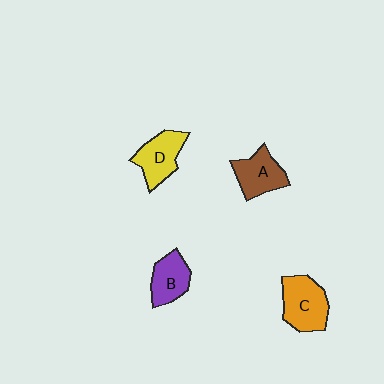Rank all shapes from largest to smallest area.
From largest to smallest: C (orange), D (yellow), A (brown), B (purple).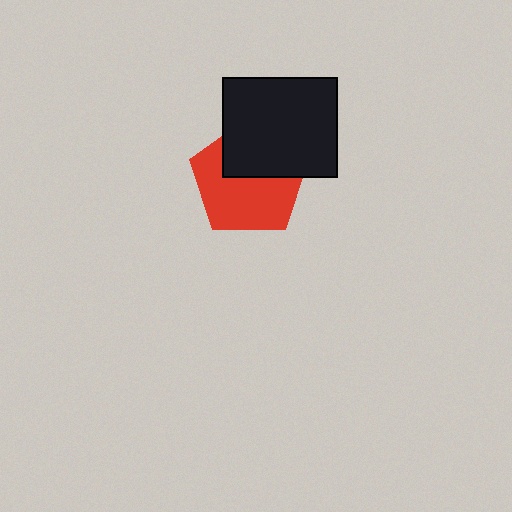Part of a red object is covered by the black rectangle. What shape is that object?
It is a pentagon.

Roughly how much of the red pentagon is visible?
About half of it is visible (roughly 60%).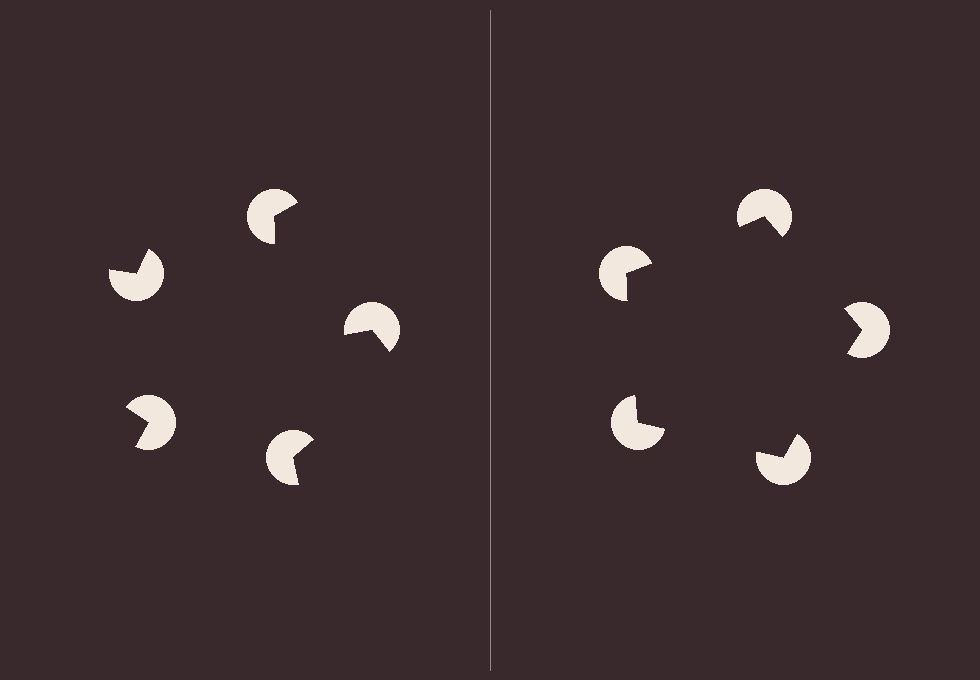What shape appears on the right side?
An illusory pentagon.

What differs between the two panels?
The pac-man discs are positioned identically on both sides; only the wedge orientations differ. On the right they align to a pentagon; on the left they are misaligned.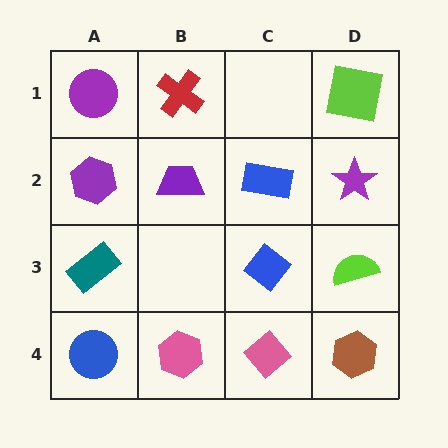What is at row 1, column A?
A purple circle.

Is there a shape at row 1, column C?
No, that cell is empty.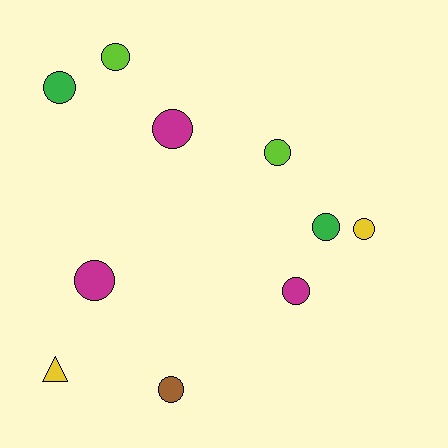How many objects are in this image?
There are 10 objects.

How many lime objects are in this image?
There are 2 lime objects.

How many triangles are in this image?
There is 1 triangle.